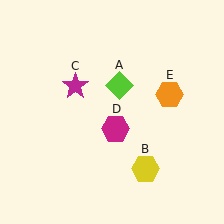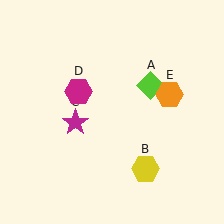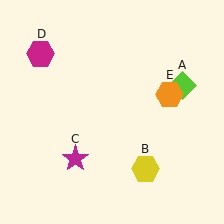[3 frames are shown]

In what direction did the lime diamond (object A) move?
The lime diamond (object A) moved right.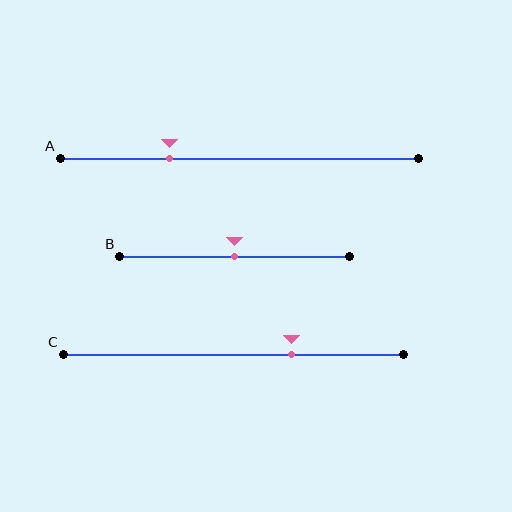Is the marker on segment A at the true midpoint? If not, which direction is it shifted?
No, the marker on segment A is shifted to the left by about 19% of the segment length.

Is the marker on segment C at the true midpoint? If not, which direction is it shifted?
No, the marker on segment C is shifted to the right by about 17% of the segment length.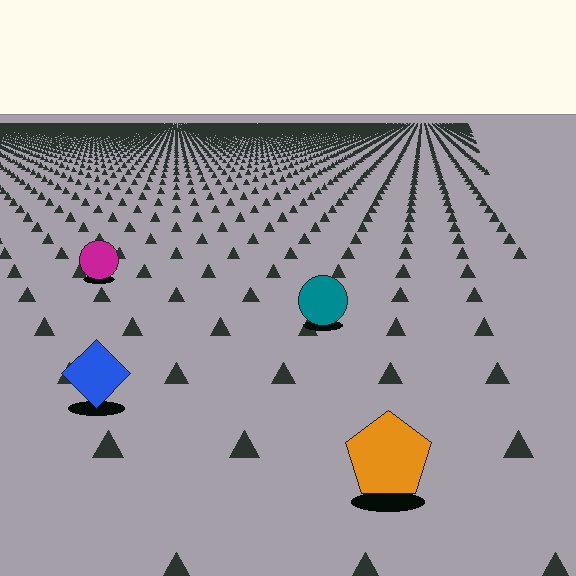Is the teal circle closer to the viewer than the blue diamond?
No. The blue diamond is closer — you can tell from the texture gradient: the ground texture is coarser near it.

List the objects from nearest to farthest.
From nearest to farthest: the orange pentagon, the blue diamond, the teal circle, the magenta circle.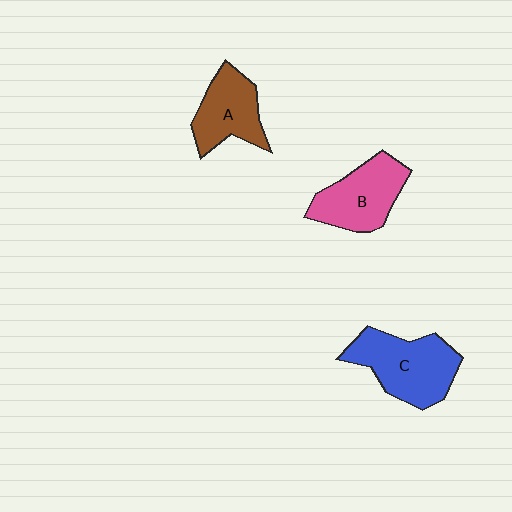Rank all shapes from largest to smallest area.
From largest to smallest: C (blue), B (pink), A (brown).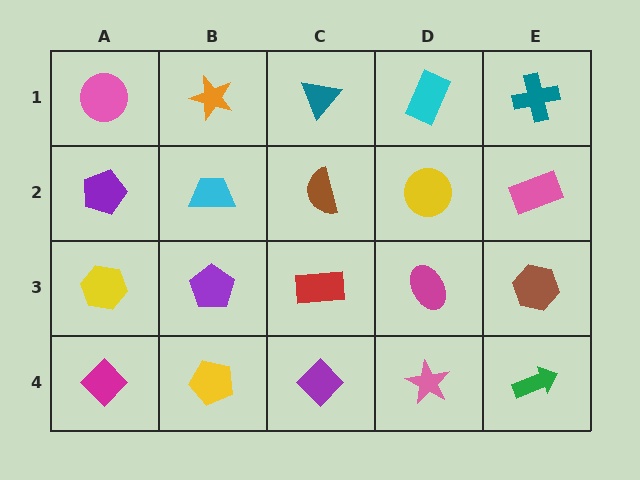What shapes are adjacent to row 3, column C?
A brown semicircle (row 2, column C), a purple diamond (row 4, column C), a purple pentagon (row 3, column B), a magenta ellipse (row 3, column D).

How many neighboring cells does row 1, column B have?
3.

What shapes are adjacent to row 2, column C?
A teal triangle (row 1, column C), a red rectangle (row 3, column C), a cyan trapezoid (row 2, column B), a yellow circle (row 2, column D).